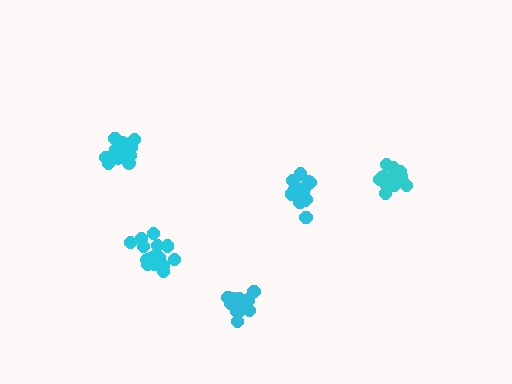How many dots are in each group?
Group 1: 17 dots, Group 2: 15 dots, Group 3: 20 dots, Group 4: 17 dots, Group 5: 17 dots (86 total).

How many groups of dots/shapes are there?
There are 5 groups.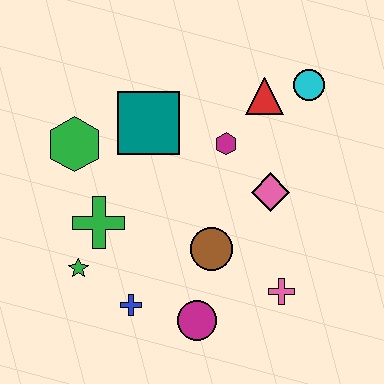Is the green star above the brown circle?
No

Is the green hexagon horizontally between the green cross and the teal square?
No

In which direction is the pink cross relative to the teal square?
The pink cross is below the teal square.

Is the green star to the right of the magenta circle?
No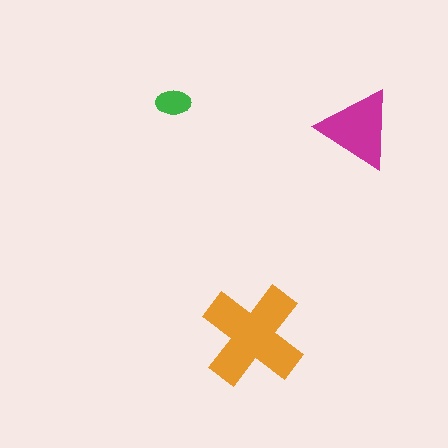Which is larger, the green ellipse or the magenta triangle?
The magenta triangle.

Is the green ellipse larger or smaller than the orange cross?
Smaller.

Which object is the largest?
The orange cross.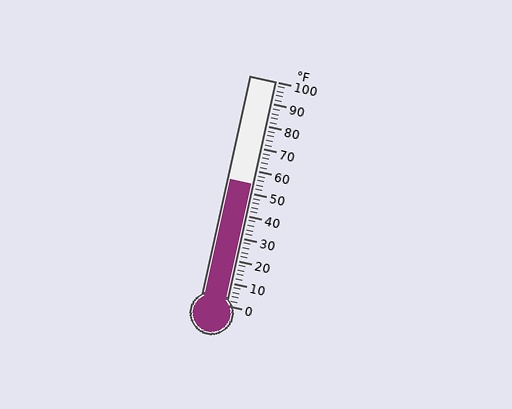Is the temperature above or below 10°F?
The temperature is above 10°F.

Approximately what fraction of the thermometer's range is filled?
The thermometer is filled to approximately 55% of its range.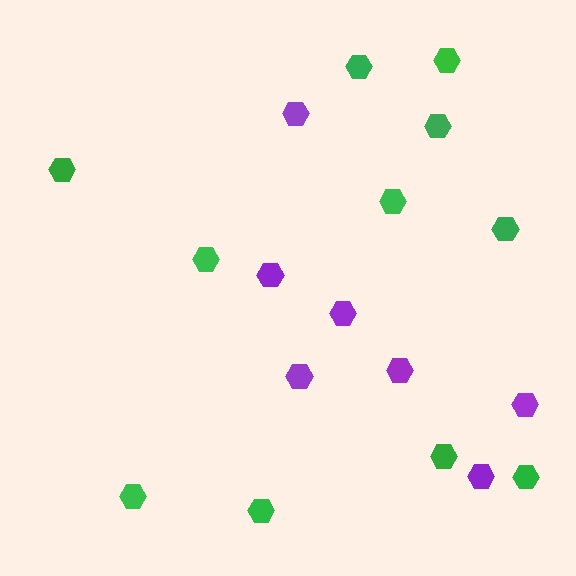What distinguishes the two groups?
There are 2 groups: one group of purple hexagons (7) and one group of green hexagons (11).